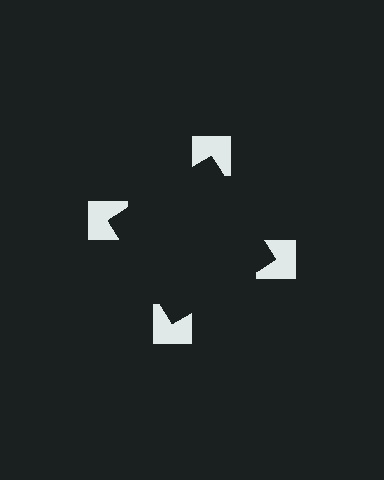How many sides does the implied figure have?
4 sides.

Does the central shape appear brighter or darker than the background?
It typically appears slightly darker than the background, even though no actual brightness change is drawn.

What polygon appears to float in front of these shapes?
An illusory square — its edges are inferred from the aligned wedge cuts in the notched squares, not physically drawn.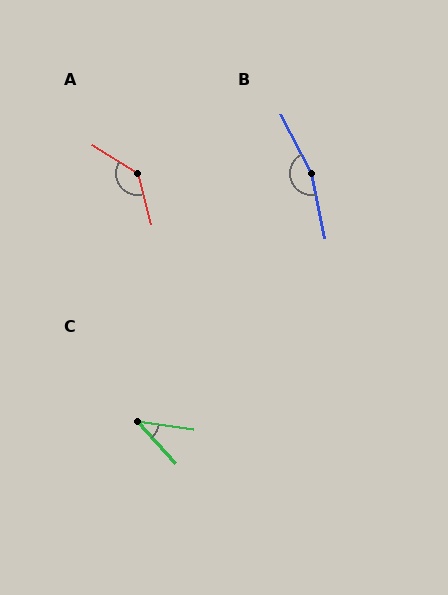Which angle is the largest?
B, at approximately 165 degrees.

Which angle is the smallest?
C, at approximately 40 degrees.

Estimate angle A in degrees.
Approximately 137 degrees.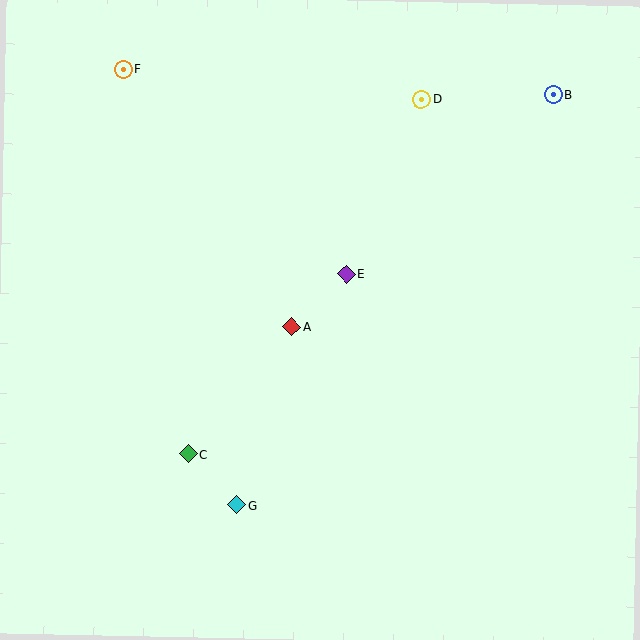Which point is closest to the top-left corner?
Point F is closest to the top-left corner.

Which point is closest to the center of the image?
Point A at (292, 327) is closest to the center.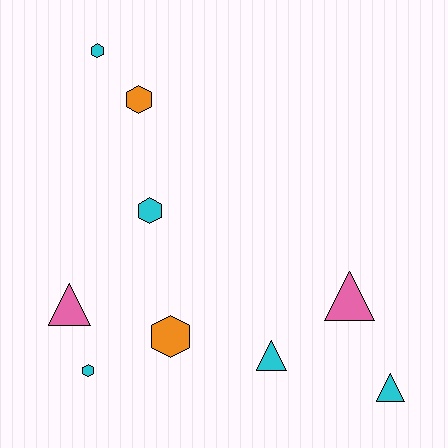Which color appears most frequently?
Cyan, with 5 objects.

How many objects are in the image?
There are 9 objects.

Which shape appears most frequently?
Hexagon, with 5 objects.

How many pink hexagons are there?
There are no pink hexagons.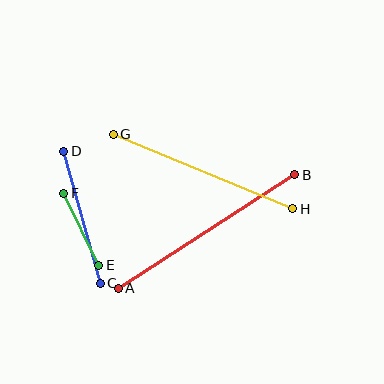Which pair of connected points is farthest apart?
Points A and B are farthest apart.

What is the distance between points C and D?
The distance is approximately 137 pixels.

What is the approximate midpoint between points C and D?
The midpoint is at approximately (82, 217) pixels.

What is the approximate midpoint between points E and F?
The midpoint is at approximately (81, 229) pixels.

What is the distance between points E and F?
The distance is approximately 80 pixels.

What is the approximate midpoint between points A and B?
The midpoint is at approximately (207, 232) pixels.